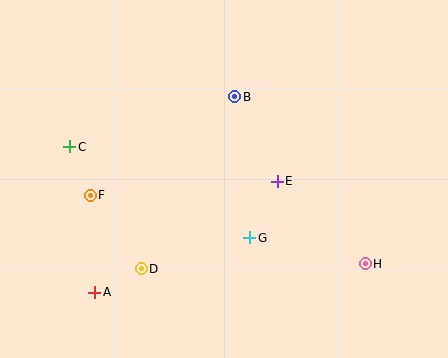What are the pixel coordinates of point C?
Point C is at (70, 147).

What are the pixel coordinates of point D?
Point D is at (141, 269).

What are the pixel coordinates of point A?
Point A is at (95, 292).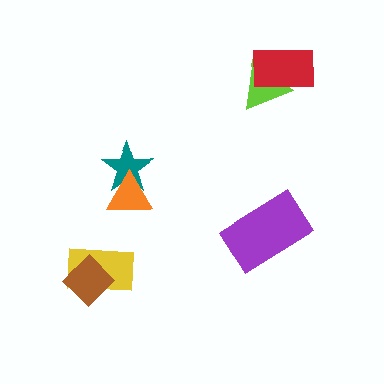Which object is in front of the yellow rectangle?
The brown diamond is in front of the yellow rectangle.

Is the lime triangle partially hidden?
Yes, it is partially covered by another shape.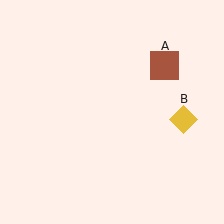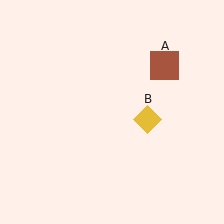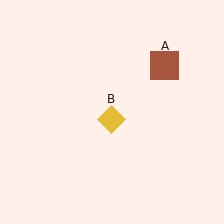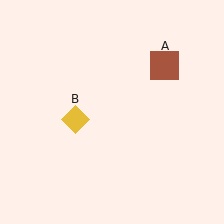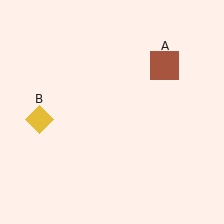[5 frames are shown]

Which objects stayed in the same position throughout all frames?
Brown square (object A) remained stationary.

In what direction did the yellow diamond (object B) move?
The yellow diamond (object B) moved left.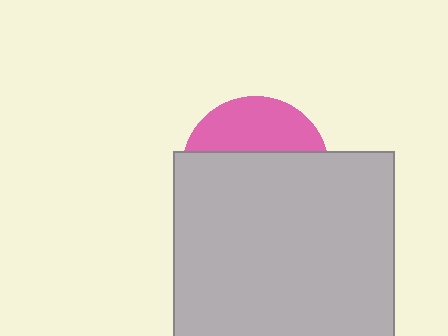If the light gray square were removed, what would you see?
You would see the complete pink circle.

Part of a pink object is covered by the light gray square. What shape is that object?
It is a circle.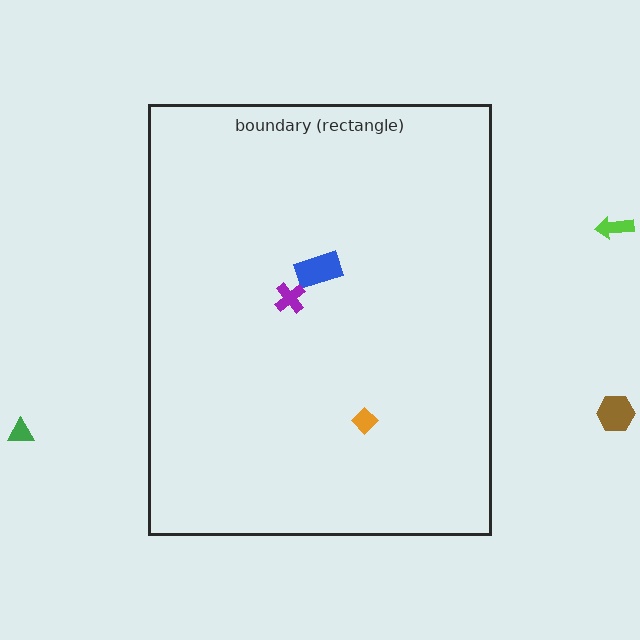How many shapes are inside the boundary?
3 inside, 3 outside.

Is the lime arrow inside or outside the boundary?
Outside.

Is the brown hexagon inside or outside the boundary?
Outside.